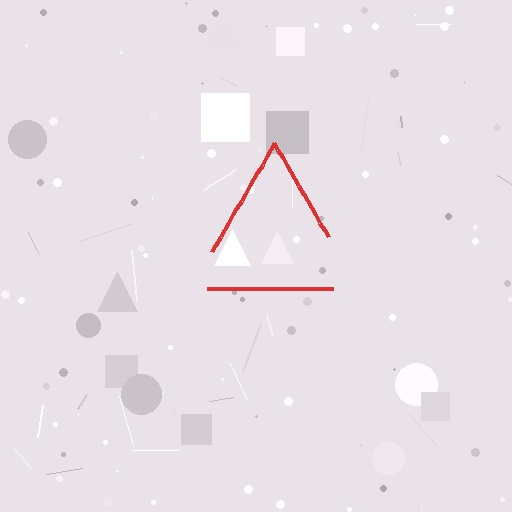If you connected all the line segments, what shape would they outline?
They would outline a triangle.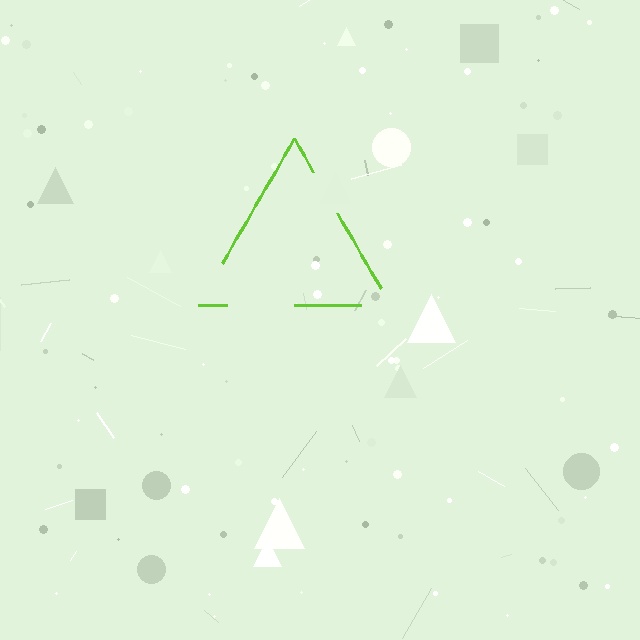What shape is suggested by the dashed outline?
The dashed outline suggests a triangle.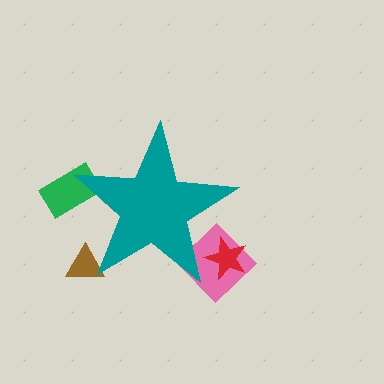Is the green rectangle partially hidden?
Yes, the green rectangle is partially hidden behind the teal star.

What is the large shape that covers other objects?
A teal star.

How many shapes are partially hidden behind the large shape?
4 shapes are partially hidden.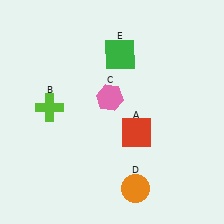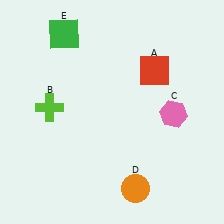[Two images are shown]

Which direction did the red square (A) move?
The red square (A) moved up.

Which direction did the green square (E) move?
The green square (E) moved left.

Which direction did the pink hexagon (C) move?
The pink hexagon (C) moved right.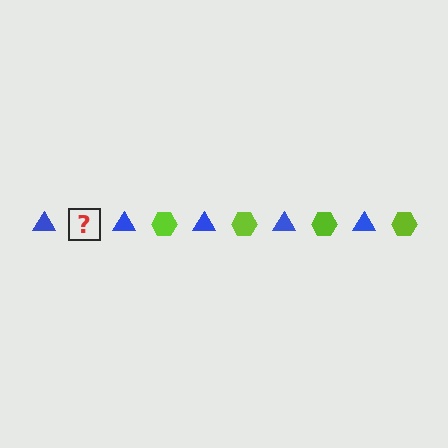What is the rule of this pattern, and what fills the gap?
The rule is that the pattern alternates between blue triangle and lime hexagon. The gap should be filled with a lime hexagon.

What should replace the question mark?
The question mark should be replaced with a lime hexagon.